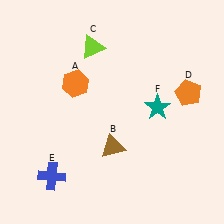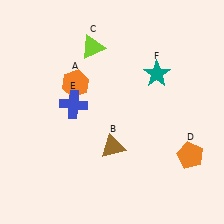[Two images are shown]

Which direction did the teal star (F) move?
The teal star (F) moved up.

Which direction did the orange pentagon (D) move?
The orange pentagon (D) moved down.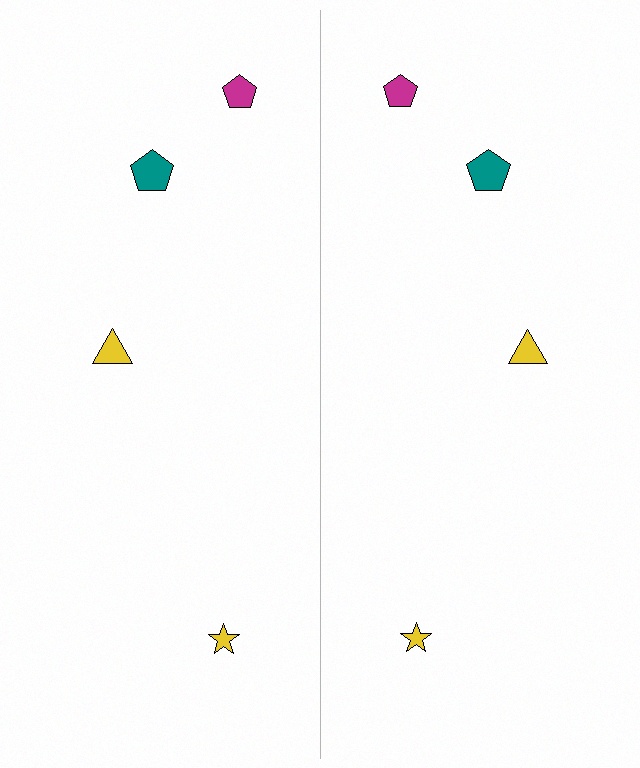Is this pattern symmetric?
Yes, this pattern has bilateral (reflection) symmetry.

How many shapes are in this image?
There are 8 shapes in this image.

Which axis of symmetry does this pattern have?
The pattern has a vertical axis of symmetry running through the center of the image.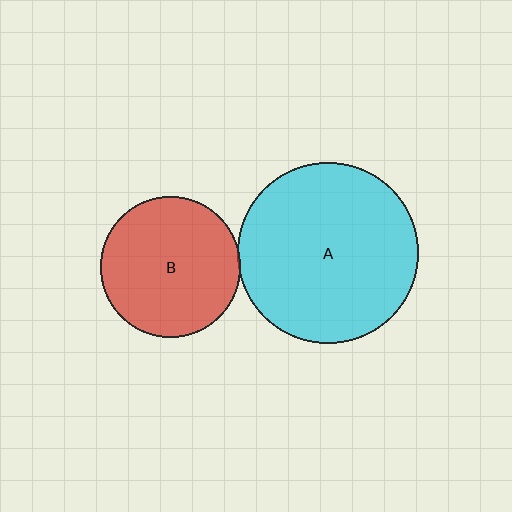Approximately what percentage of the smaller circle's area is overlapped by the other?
Approximately 5%.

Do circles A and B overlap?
Yes.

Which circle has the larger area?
Circle A (cyan).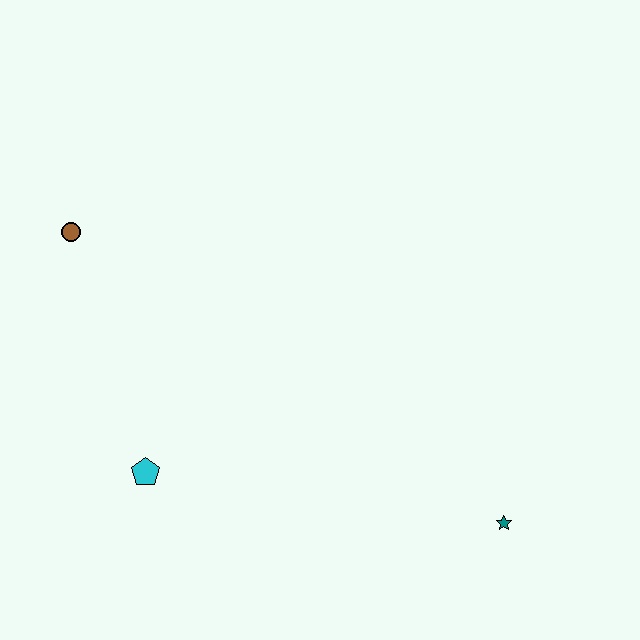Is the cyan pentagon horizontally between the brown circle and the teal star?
Yes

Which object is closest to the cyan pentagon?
The brown circle is closest to the cyan pentagon.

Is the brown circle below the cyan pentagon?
No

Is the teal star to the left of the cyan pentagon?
No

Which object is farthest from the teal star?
The brown circle is farthest from the teal star.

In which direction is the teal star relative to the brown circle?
The teal star is to the right of the brown circle.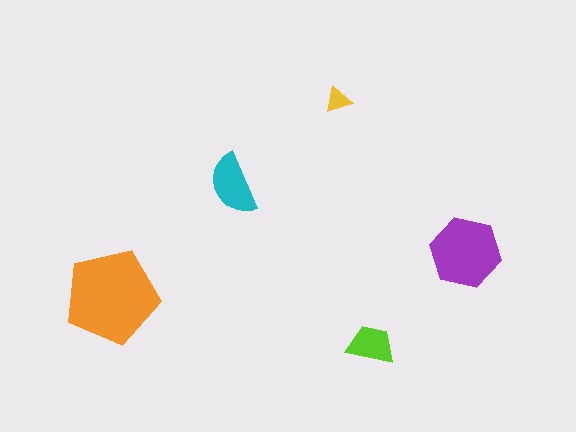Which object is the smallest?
The yellow triangle.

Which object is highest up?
The yellow triangle is topmost.